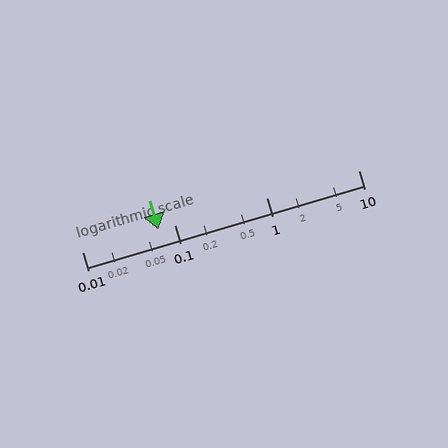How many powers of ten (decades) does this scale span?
The scale spans 3 decades, from 0.01 to 10.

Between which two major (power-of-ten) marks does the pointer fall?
The pointer is between 0.01 and 0.1.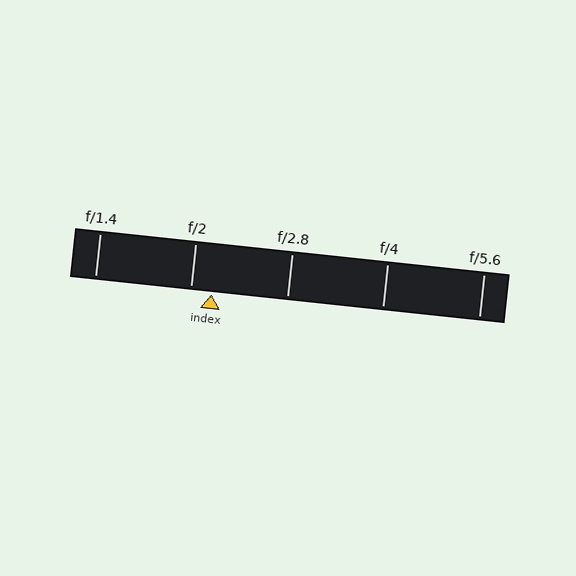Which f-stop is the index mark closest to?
The index mark is closest to f/2.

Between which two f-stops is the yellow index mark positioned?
The index mark is between f/2 and f/2.8.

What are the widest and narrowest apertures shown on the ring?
The widest aperture shown is f/1.4 and the narrowest is f/5.6.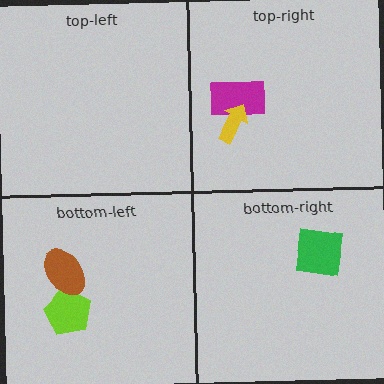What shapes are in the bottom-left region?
The lime pentagon, the brown ellipse.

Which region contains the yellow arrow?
The top-right region.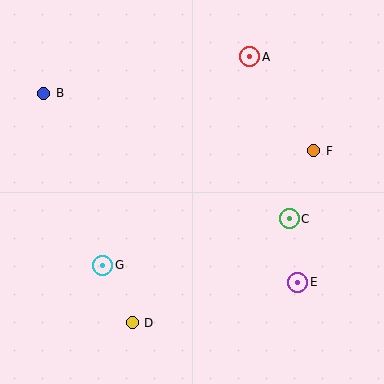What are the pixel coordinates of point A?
Point A is at (250, 57).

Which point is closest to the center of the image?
Point C at (289, 219) is closest to the center.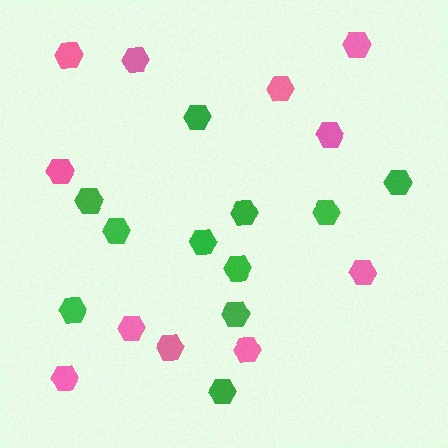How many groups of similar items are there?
There are 2 groups: one group of green hexagons (11) and one group of pink hexagons (11).